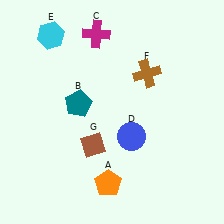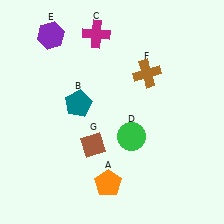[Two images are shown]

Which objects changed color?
D changed from blue to green. E changed from cyan to purple.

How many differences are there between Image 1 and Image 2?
There are 2 differences between the two images.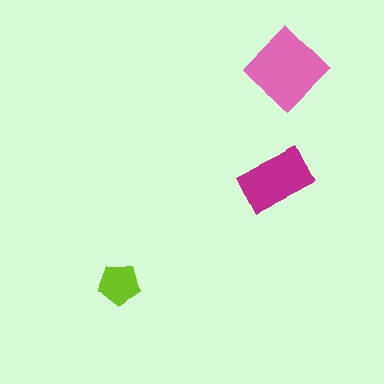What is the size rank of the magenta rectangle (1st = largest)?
2nd.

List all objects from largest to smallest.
The pink diamond, the magenta rectangle, the lime pentagon.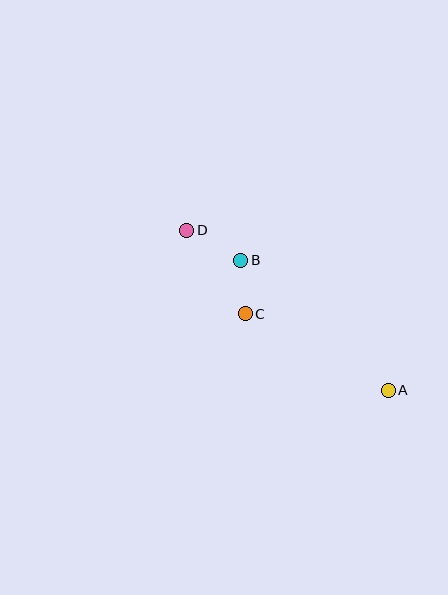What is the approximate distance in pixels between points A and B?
The distance between A and B is approximately 196 pixels.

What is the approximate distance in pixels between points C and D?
The distance between C and D is approximately 102 pixels.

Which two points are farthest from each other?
Points A and D are farthest from each other.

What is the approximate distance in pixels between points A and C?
The distance between A and C is approximately 162 pixels.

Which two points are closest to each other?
Points B and C are closest to each other.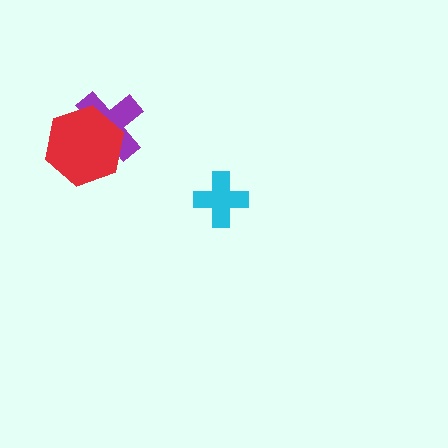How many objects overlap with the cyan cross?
0 objects overlap with the cyan cross.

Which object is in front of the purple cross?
The red hexagon is in front of the purple cross.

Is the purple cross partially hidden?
Yes, it is partially covered by another shape.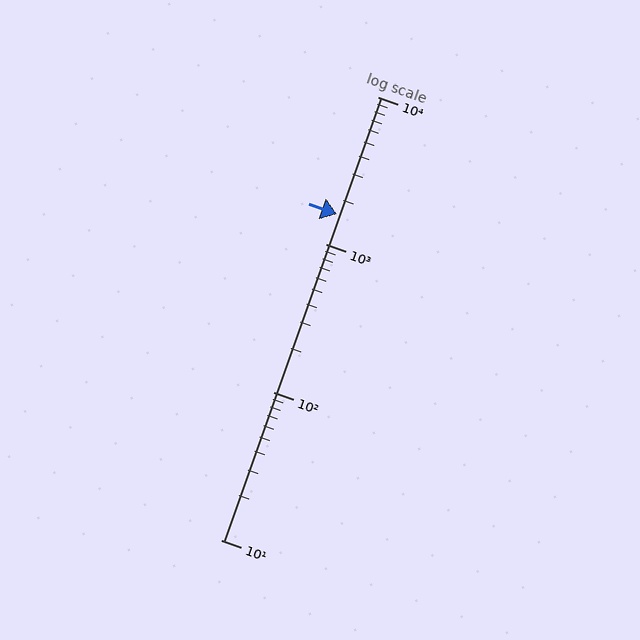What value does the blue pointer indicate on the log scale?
The pointer indicates approximately 1600.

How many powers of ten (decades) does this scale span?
The scale spans 3 decades, from 10 to 10000.